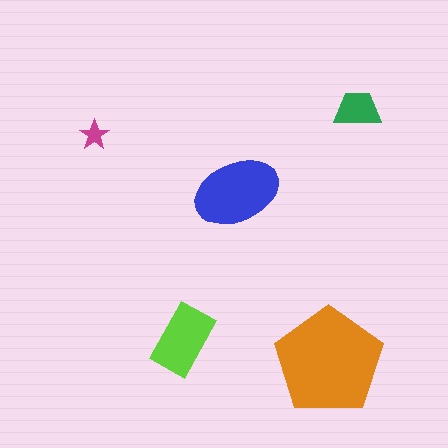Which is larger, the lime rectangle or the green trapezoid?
The lime rectangle.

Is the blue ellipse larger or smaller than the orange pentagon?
Smaller.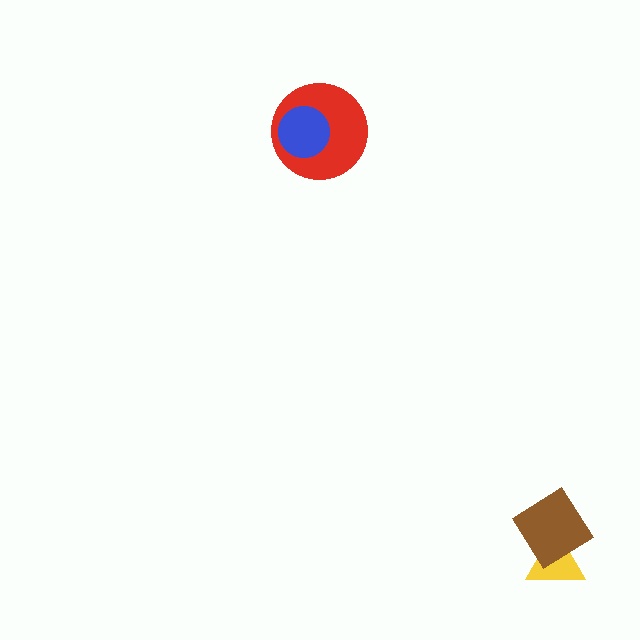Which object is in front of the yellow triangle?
The brown diamond is in front of the yellow triangle.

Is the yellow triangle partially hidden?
Yes, it is partially covered by another shape.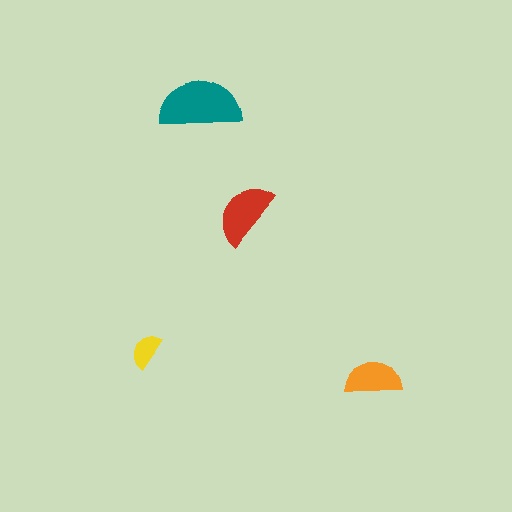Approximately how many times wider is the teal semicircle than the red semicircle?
About 1.5 times wider.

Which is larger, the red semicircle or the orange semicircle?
The red one.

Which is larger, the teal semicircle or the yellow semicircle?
The teal one.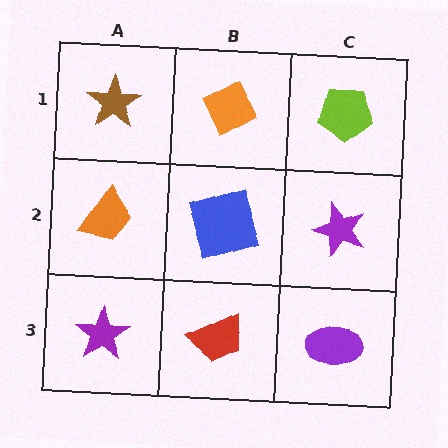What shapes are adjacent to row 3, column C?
A purple star (row 2, column C), a red trapezoid (row 3, column B).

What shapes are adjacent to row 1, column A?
An orange trapezoid (row 2, column A), an orange diamond (row 1, column B).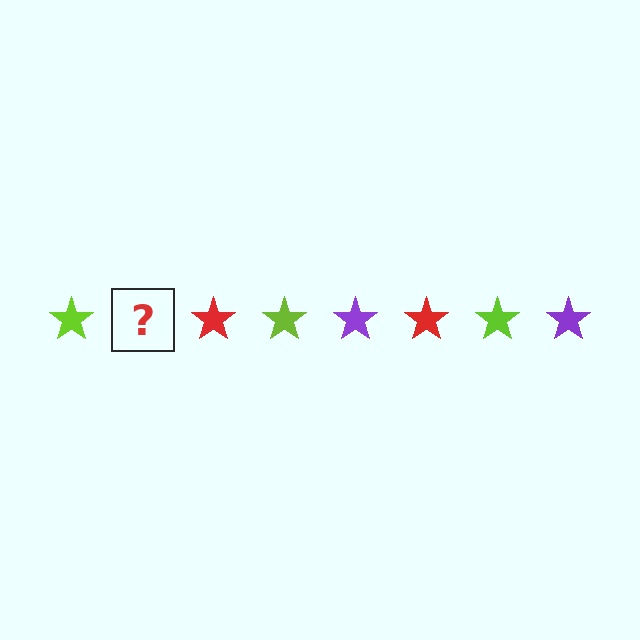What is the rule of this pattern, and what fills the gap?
The rule is that the pattern cycles through lime, purple, red stars. The gap should be filled with a purple star.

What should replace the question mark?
The question mark should be replaced with a purple star.